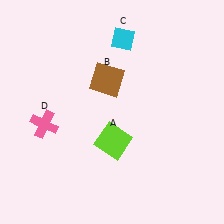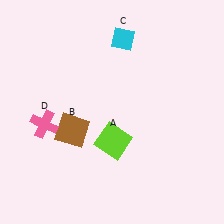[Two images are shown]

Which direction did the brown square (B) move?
The brown square (B) moved down.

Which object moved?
The brown square (B) moved down.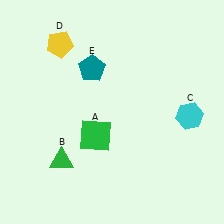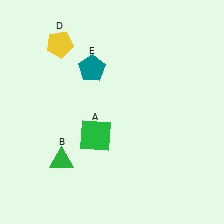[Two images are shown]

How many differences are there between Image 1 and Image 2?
There is 1 difference between the two images.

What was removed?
The cyan hexagon (C) was removed in Image 2.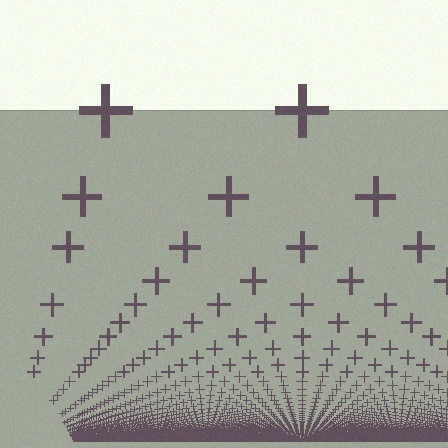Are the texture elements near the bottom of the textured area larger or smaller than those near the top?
Smaller. The gradient is inverted — elements near the bottom are smaller and denser.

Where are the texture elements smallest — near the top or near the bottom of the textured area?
Near the bottom.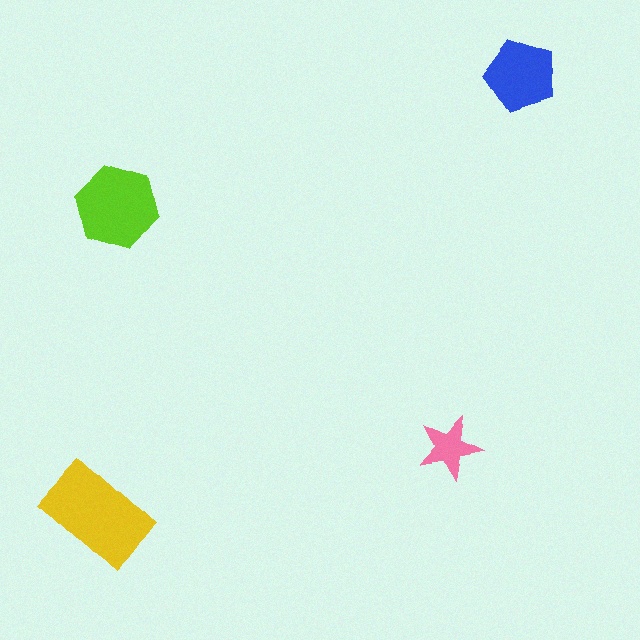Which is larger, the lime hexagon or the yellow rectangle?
The yellow rectangle.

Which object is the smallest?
The pink star.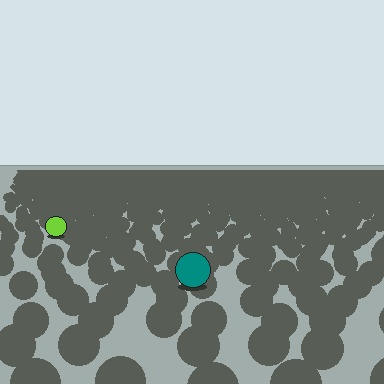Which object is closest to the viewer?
The teal circle is closest. The texture marks near it are larger and more spread out.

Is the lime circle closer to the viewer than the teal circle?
No. The teal circle is closer — you can tell from the texture gradient: the ground texture is coarser near it.